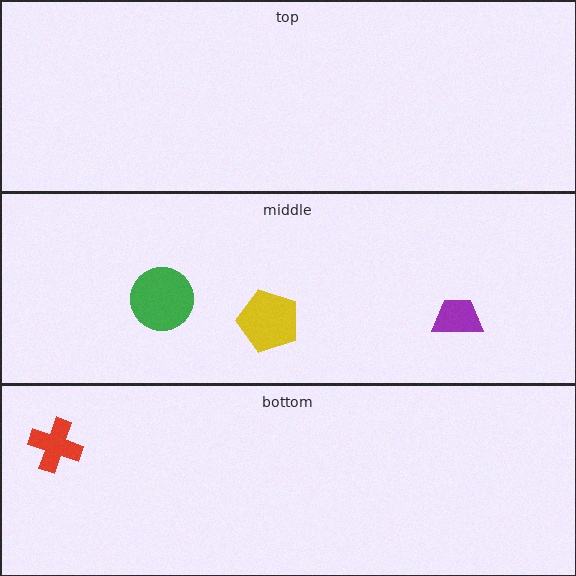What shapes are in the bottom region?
The red cross.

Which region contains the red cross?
The bottom region.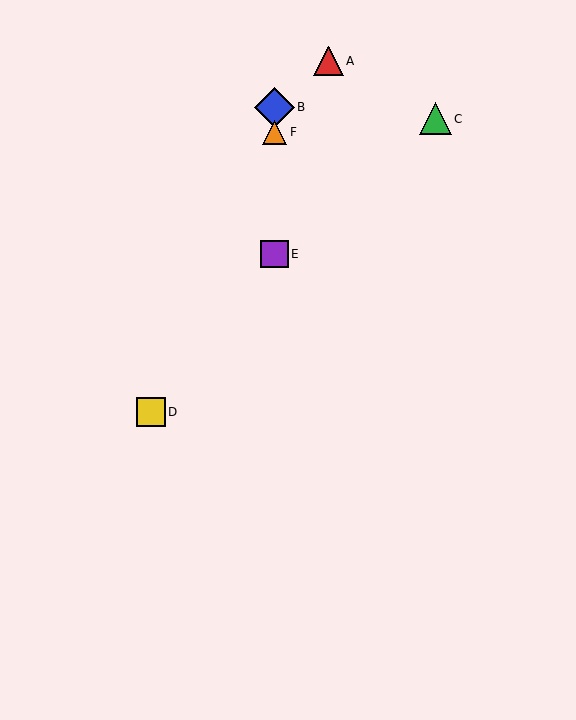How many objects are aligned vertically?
3 objects (B, E, F) are aligned vertically.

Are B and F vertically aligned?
Yes, both are at x≈275.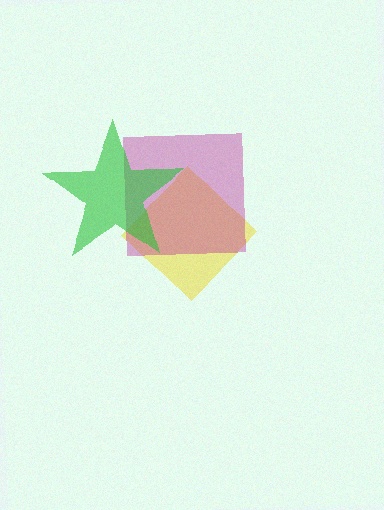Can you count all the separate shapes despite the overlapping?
Yes, there are 3 separate shapes.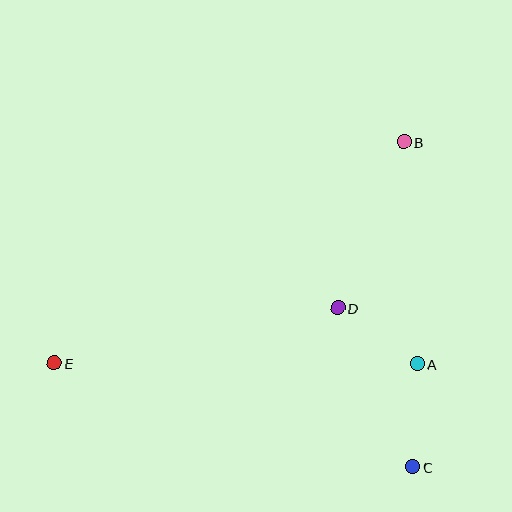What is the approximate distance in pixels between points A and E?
The distance between A and E is approximately 363 pixels.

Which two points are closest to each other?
Points A and D are closest to each other.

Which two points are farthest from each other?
Points B and E are farthest from each other.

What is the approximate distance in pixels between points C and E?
The distance between C and E is approximately 373 pixels.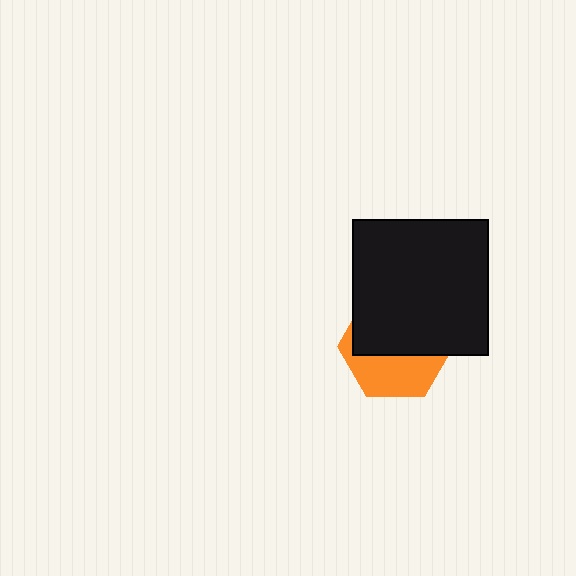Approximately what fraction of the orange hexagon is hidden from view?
Roughly 58% of the orange hexagon is hidden behind the black square.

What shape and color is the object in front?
The object in front is a black square.